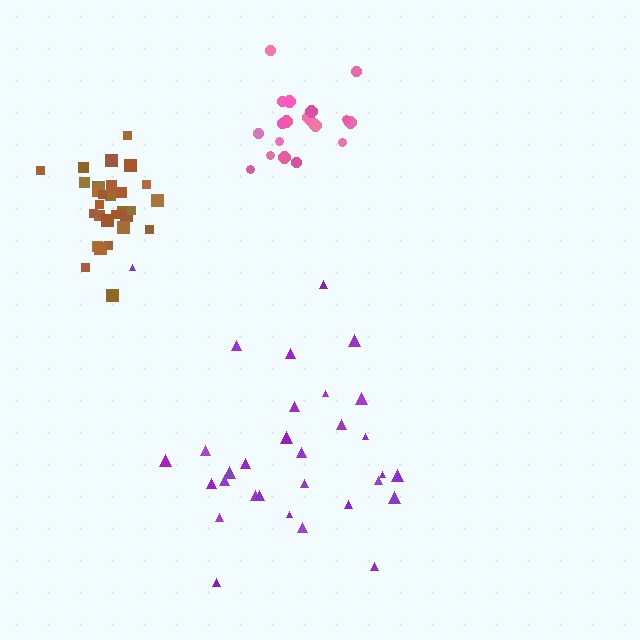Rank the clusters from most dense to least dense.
brown, pink, purple.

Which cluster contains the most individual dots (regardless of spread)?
Purple (31).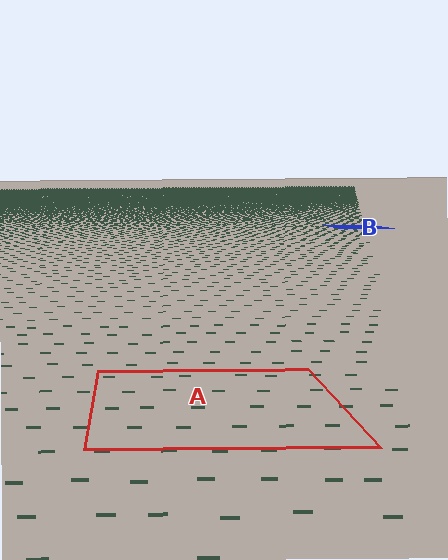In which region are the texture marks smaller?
The texture marks are smaller in region B, because it is farther away.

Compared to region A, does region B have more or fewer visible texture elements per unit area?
Region B has more texture elements per unit area — they are packed more densely because it is farther away.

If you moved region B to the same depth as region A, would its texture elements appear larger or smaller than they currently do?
They would appear larger. At a closer depth, the same texture elements are projected at a bigger on-screen size.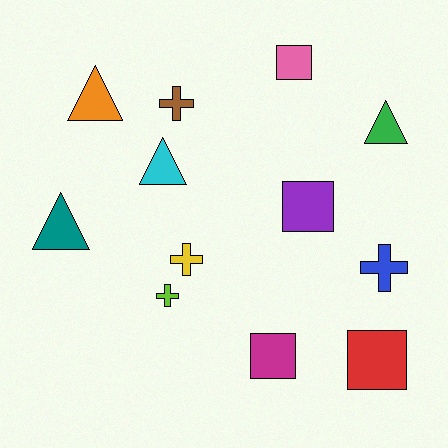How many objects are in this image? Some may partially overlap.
There are 12 objects.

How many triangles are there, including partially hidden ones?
There are 4 triangles.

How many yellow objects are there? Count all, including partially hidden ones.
There is 1 yellow object.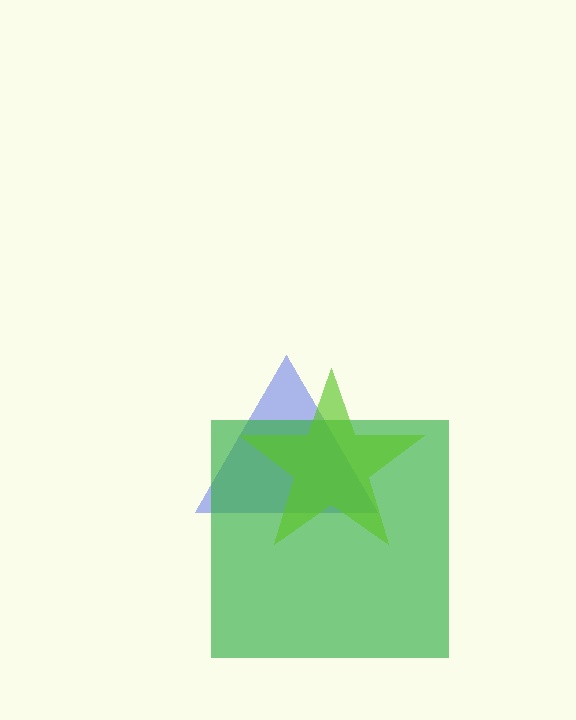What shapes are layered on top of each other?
The layered shapes are: a blue triangle, a green square, a lime star.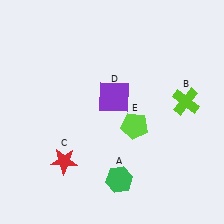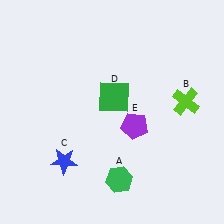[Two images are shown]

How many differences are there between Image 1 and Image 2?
There are 3 differences between the two images.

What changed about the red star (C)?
In Image 1, C is red. In Image 2, it changed to blue.